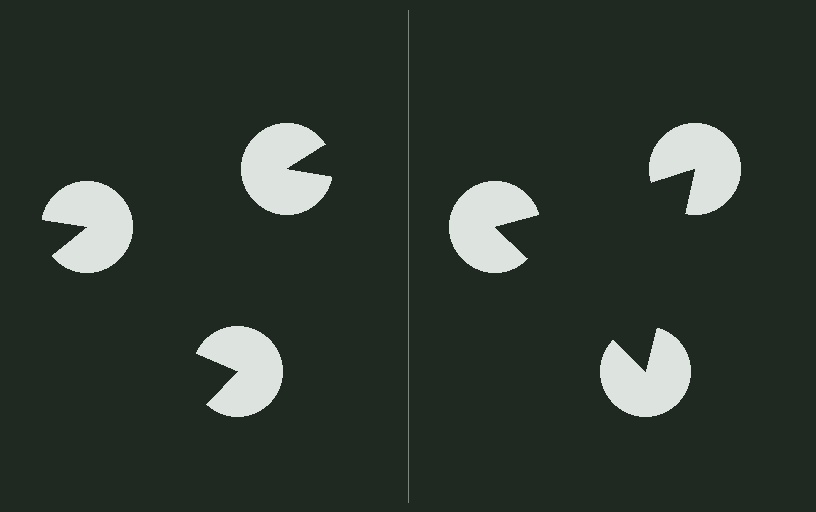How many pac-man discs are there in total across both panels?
6 — 3 on each side.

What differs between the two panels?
The pac-man discs are positioned identically on both sides; only the wedge orientations differ. On the right they align to a triangle; on the left they are misaligned.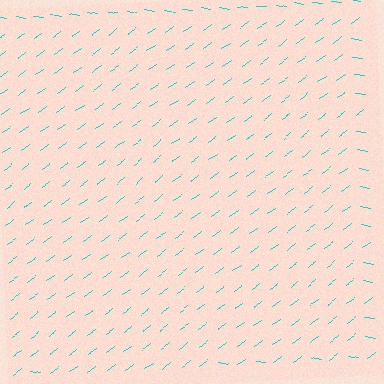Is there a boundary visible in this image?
Yes, there is a texture boundary formed by a change in line orientation.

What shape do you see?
I see a rectangle.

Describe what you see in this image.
The image is filled with small cyan line segments. A rectangle region in the image has lines oriented differently from the surrounding lines, creating a visible texture boundary.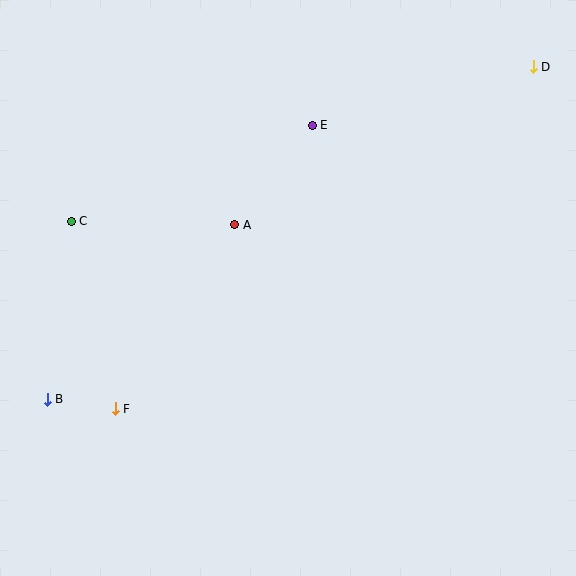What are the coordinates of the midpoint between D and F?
The midpoint between D and F is at (324, 238).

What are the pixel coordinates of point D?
Point D is at (533, 67).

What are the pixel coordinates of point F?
Point F is at (115, 409).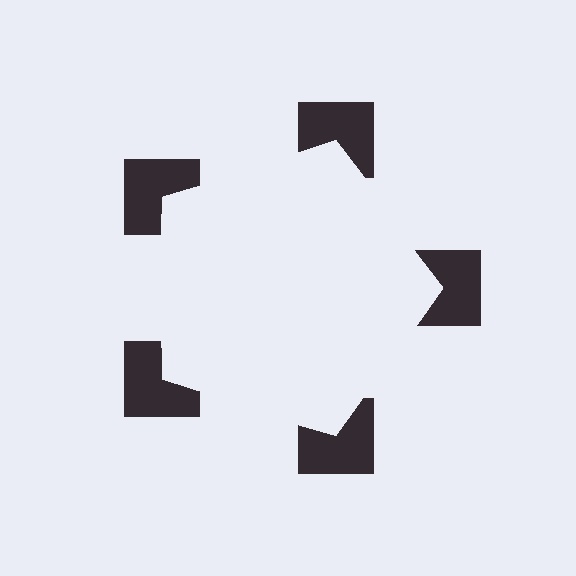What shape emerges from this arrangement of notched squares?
An illusory pentagon — its edges are inferred from the aligned wedge cuts in the notched squares, not physically drawn.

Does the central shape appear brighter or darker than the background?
It typically appears slightly brighter than the background, even though no actual brightness change is drawn.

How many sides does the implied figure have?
5 sides.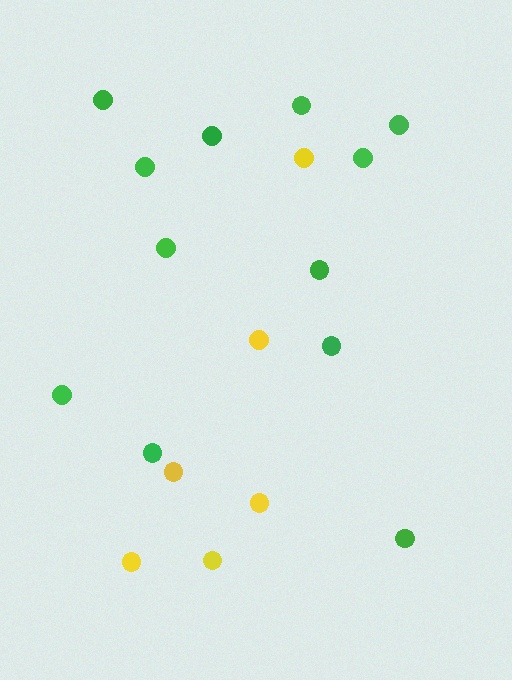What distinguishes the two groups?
There are 2 groups: one group of green circles (12) and one group of yellow circles (6).